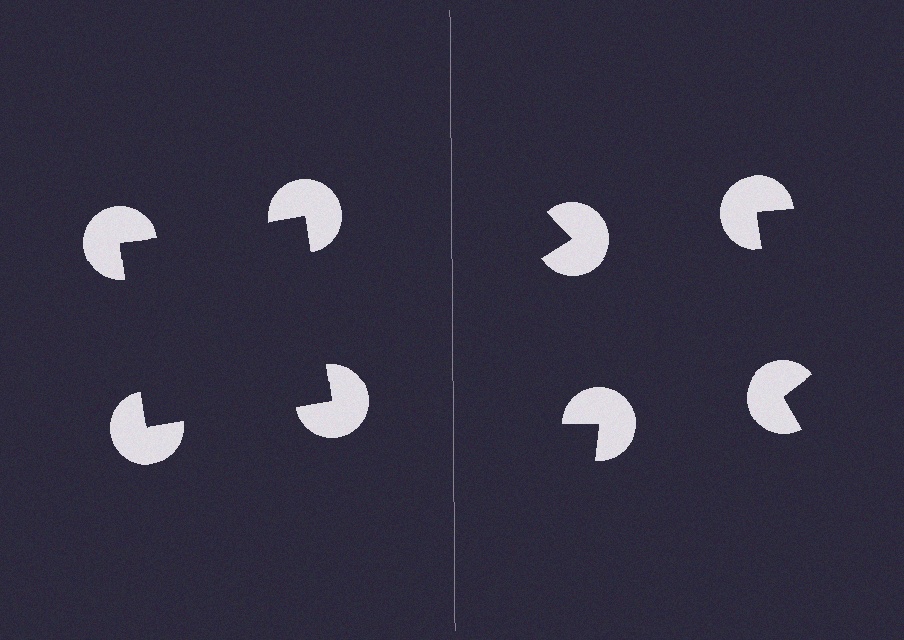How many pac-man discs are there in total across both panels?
8 — 4 on each side.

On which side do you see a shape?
An illusory square appears on the left side. On the right side the wedge cuts are rotated, so no coherent shape forms.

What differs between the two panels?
The pac-man discs are positioned identically on both sides; only the wedge orientations differ. On the left they align to a square; on the right they are misaligned.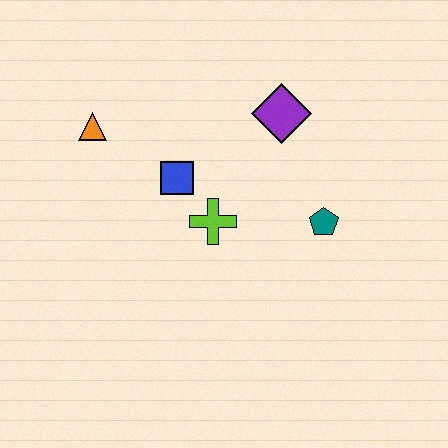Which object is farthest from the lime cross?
The orange triangle is farthest from the lime cross.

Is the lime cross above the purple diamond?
No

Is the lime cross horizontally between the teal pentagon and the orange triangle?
Yes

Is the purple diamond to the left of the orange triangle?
No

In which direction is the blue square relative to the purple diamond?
The blue square is to the left of the purple diamond.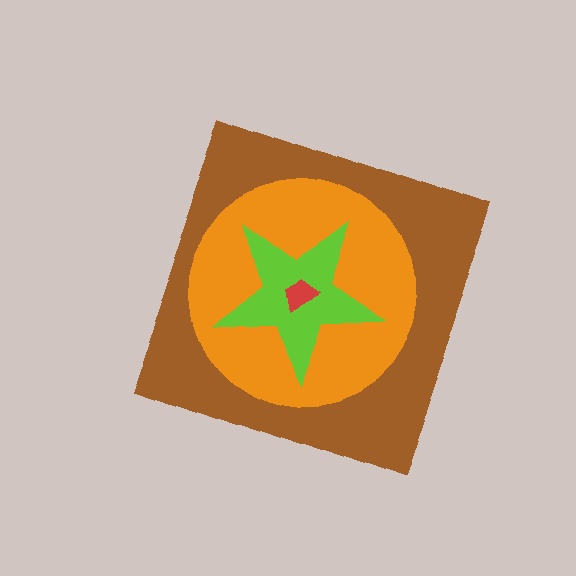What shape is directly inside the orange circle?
The lime star.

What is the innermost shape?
The red trapezoid.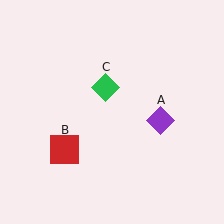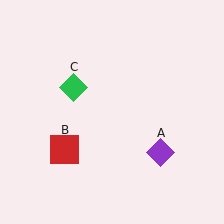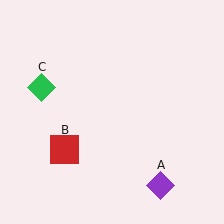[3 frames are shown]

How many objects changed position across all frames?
2 objects changed position: purple diamond (object A), green diamond (object C).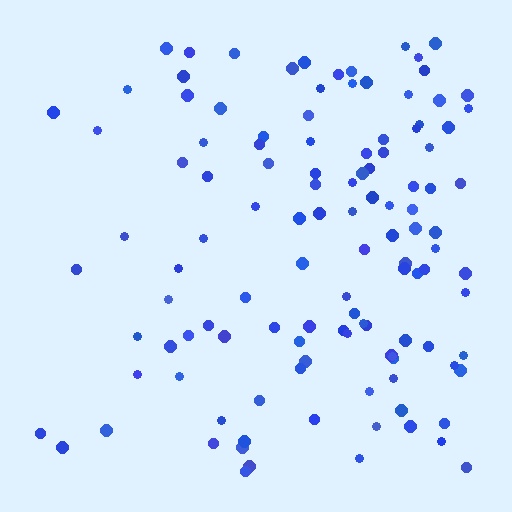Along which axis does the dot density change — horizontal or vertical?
Horizontal.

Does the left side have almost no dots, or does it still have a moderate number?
Still a moderate number, just noticeably fewer than the right.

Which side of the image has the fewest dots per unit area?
The left.